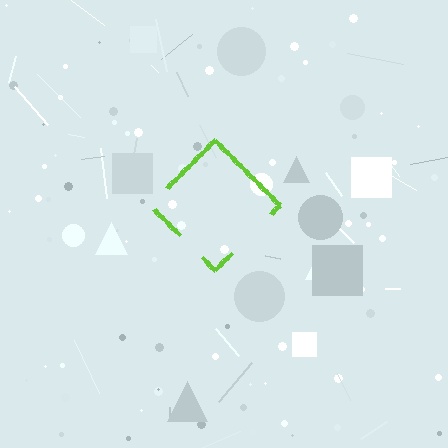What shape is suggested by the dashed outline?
The dashed outline suggests a diamond.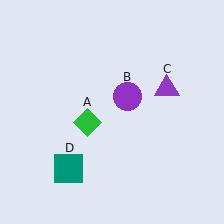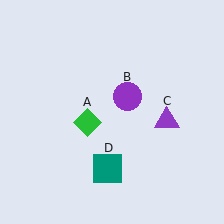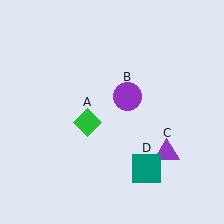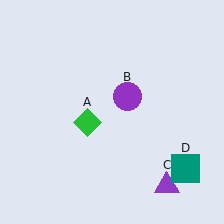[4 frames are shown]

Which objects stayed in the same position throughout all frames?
Green diamond (object A) and purple circle (object B) remained stationary.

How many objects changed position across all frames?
2 objects changed position: purple triangle (object C), teal square (object D).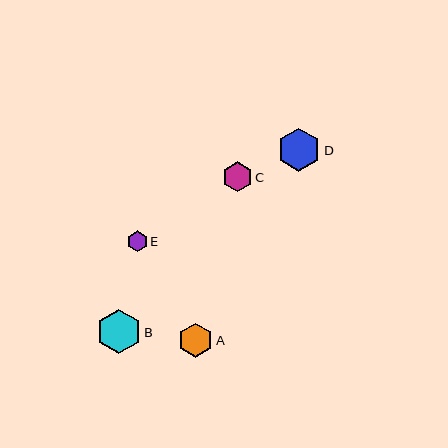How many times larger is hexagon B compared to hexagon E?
Hexagon B is approximately 2.1 times the size of hexagon E.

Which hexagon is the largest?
Hexagon B is the largest with a size of approximately 44 pixels.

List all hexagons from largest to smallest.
From largest to smallest: B, D, A, C, E.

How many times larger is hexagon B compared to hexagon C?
Hexagon B is approximately 1.5 times the size of hexagon C.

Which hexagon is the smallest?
Hexagon E is the smallest with a size of approximately 20 pixels.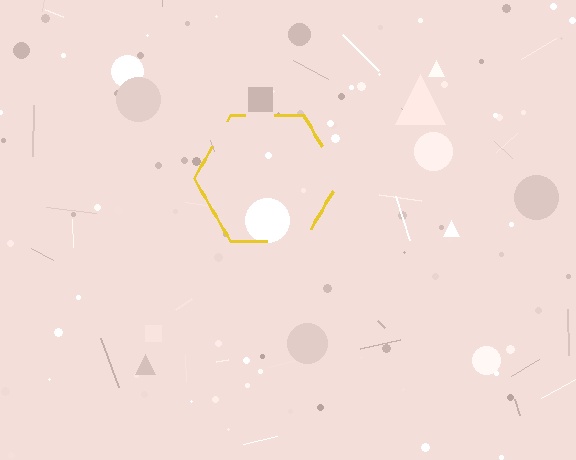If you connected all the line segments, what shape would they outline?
They would outline a hexagon.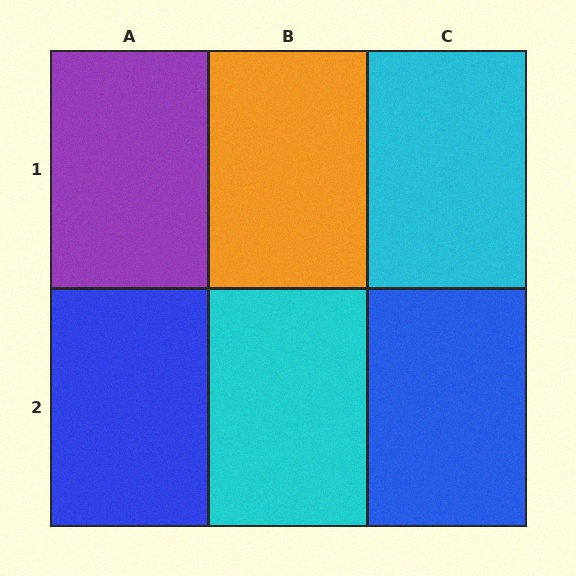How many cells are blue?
2 cells are blue.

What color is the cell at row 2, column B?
Cyan.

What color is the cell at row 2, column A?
Blue.